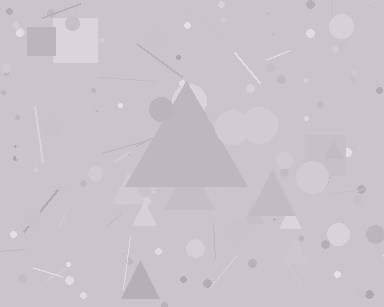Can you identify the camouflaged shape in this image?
The camouflaged shape is a triangle.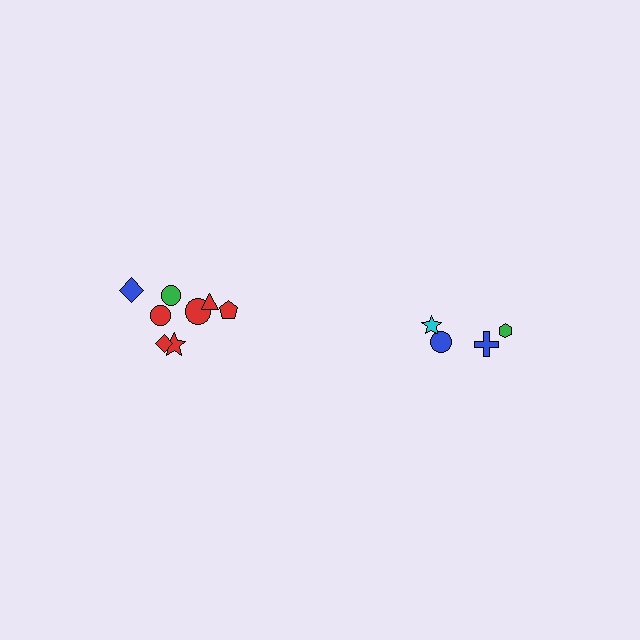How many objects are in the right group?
There are 4 objects.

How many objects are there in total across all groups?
There are 12 objects.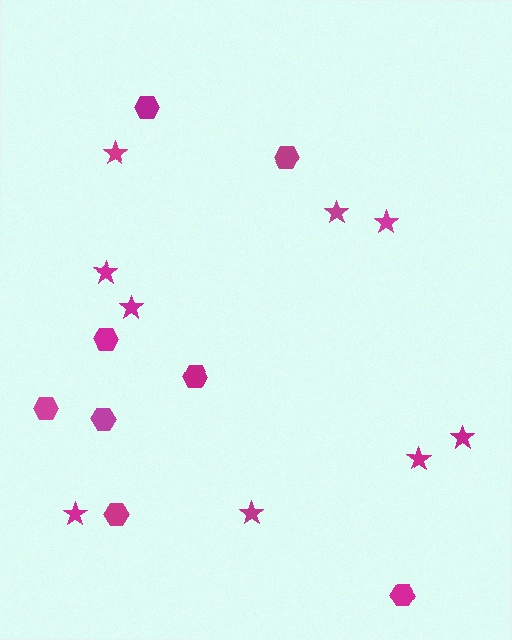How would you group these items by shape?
There are 2 groups: one group of stars (9) and one group of hexagons (8).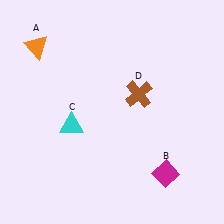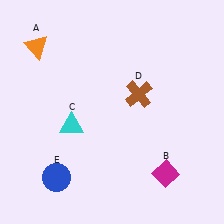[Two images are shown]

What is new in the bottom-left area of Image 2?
A blue circle (E) was added in the bottom-left area of Image 2.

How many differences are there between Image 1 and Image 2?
There is 1 difference between the two images.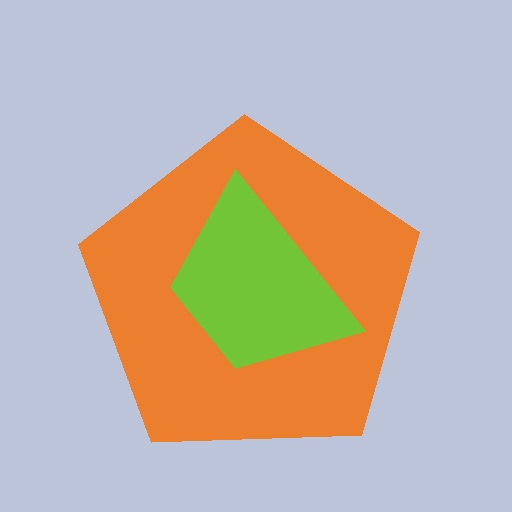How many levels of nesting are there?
2.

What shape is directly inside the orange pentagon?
The lime trapezoid.